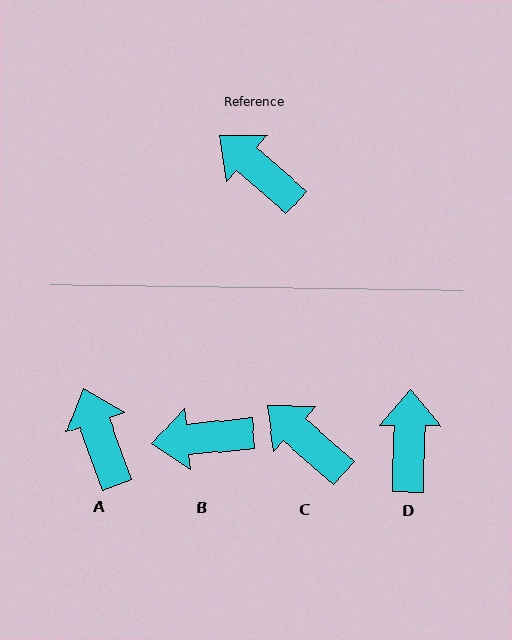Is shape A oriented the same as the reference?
No, it is off by about 29 degrees.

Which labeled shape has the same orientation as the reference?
C.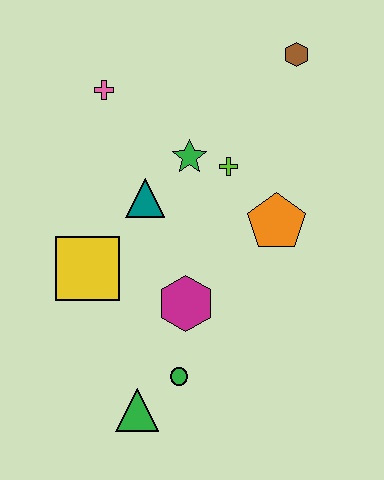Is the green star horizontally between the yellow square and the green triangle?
No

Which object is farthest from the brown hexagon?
The green triangle is farthest from the brown hexagon.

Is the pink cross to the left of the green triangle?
Yes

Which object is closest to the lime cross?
The green star is closest to the lime cross.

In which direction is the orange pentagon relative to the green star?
The orange pentagon is to the right of the green star.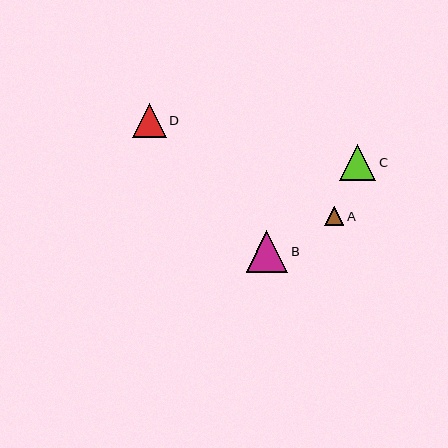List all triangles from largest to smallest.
From largest to smallest: B, C, D, A.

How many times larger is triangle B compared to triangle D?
Triangle B is approximately 1.2 times the size of triangle D.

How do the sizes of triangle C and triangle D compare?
Triangle C and triangle D are approximately the same size.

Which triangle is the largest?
Triangle B is the largest with a size of approximately 42 pixels.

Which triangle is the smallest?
Triangle A is the smallest with a size of approximately 19 pixels.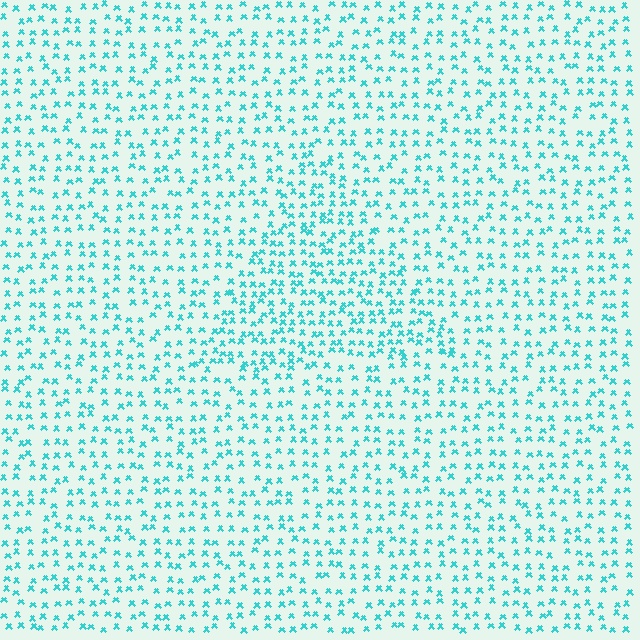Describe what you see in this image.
The image contains small cyan elements arranged at two different densities. A triangle-shaped region is visible where the elements are more densely packed than the surrounding area.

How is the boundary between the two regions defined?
The boundary is defined by a change in element density (approximately 1.6x ratio). All elements are the same color, size, and shape.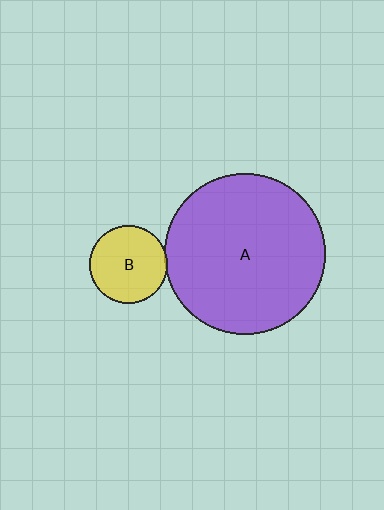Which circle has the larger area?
Circle A (purple).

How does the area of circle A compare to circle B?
Approximately 4.3 times.